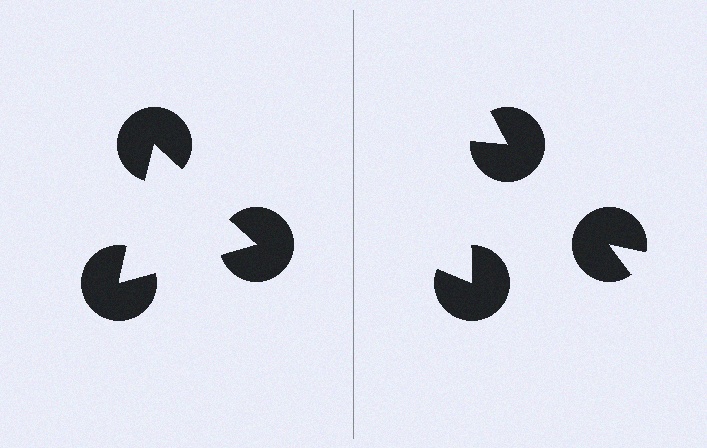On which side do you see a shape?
An illusory triangle appears on the left side. On the right side the wedge cuts are rotated, so no coherent shape forms.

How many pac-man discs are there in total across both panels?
6 — 3 on each side.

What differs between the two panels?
The pac-man discs are positioned identically on both sides; only the wedge orientations differ. On the left they align to a triangle; on the right they are misaligned.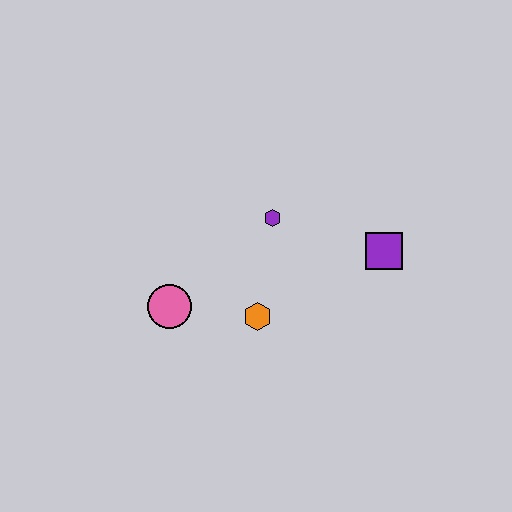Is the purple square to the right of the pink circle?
Yes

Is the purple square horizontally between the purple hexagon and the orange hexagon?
No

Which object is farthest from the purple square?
The pink circle is farthest from the purple square.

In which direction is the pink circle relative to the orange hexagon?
The pink circle is to the left of the orange hexagon.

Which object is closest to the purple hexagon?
The orange hexagon is closest to the purple hexagon.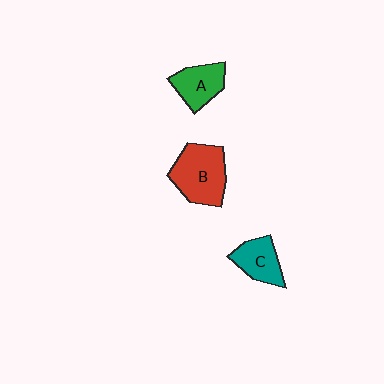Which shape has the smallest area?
Shape C (teal).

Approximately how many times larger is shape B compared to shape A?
Approximately 1.6 times.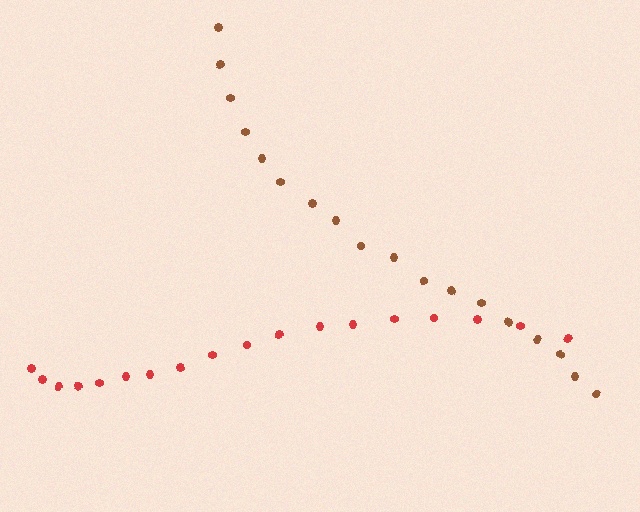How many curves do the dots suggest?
There are 2 distinct paths.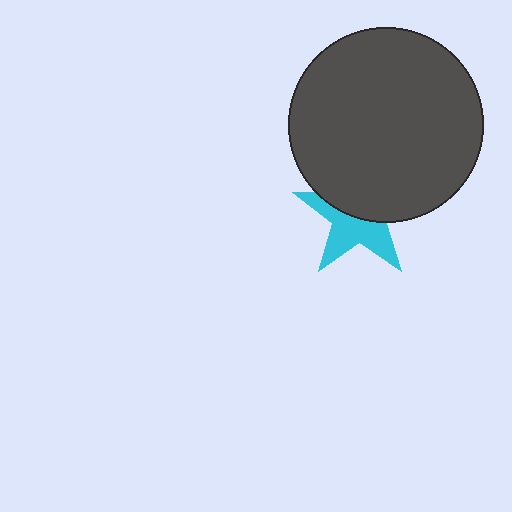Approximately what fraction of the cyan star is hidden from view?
Roughly 51% of the cyan star is hidden behind the dark gray circle.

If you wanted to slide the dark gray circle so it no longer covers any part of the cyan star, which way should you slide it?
Slide it up — that is the most direct way to separate the two shapes.